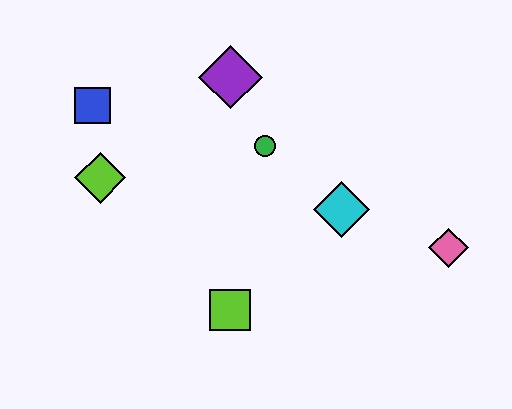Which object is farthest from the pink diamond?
The blue square is farthest from the pink diamond.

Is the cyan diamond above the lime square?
Yes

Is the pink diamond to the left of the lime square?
No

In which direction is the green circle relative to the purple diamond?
The green circle is below the purple diamond.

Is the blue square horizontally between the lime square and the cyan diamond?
No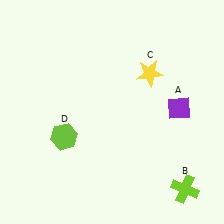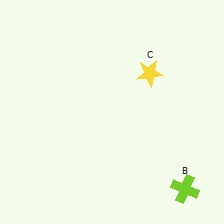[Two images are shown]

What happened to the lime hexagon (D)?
The lime hexagon (D) was removed in Image 2. It was in the bottom-left area of Image 1.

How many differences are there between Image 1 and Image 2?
There are 2 differences between the two images.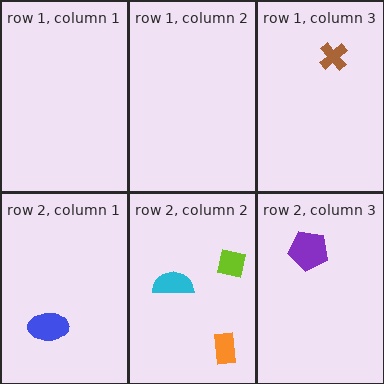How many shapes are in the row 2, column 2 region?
3.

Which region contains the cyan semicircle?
The row 2, column 2 region.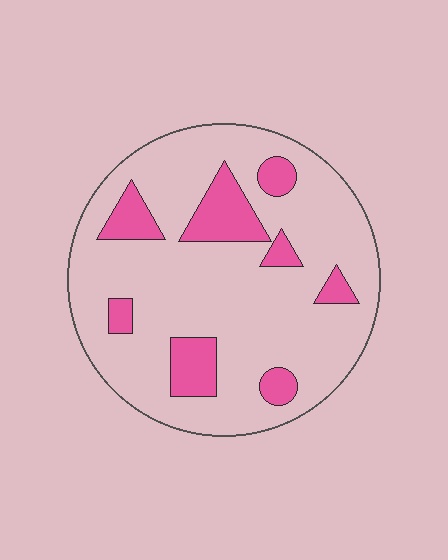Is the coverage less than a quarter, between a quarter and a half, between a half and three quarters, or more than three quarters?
Less than a quarter.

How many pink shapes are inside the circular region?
8.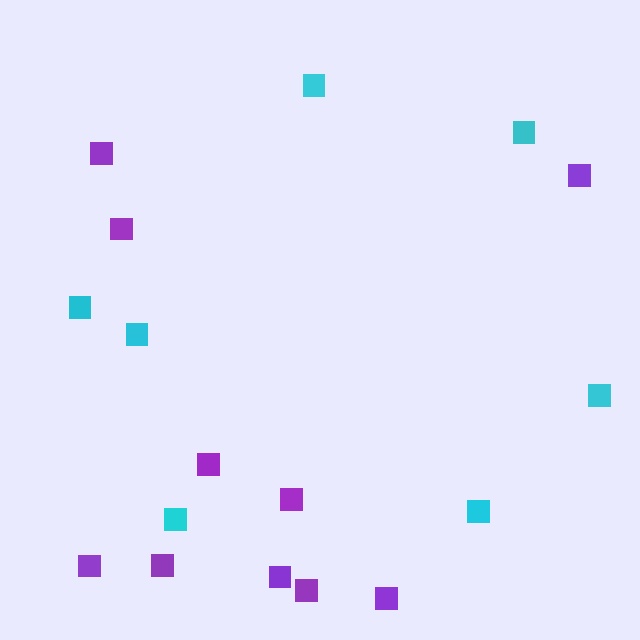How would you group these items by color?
There are 2 groups: one group of cyan squares (7) and one group of purple squares (10).